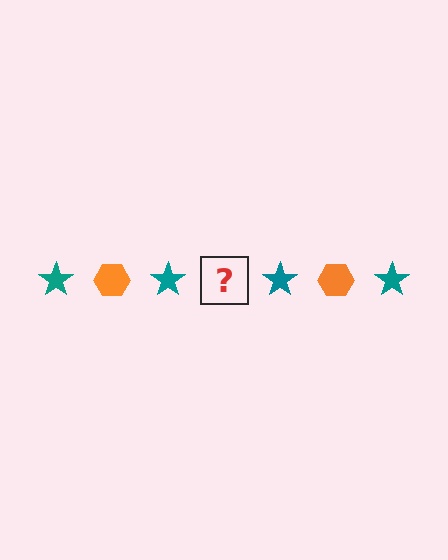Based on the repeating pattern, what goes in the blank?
The blank should be an orange hexagon.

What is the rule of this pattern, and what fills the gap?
The rule is that the pattern alternates between teal star and orange hexagon. The gap should be filled with an orange hexagon.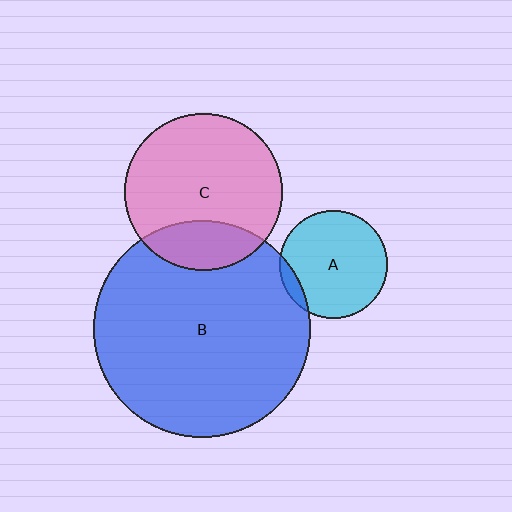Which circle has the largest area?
Circle B (blue).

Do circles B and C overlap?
Yes.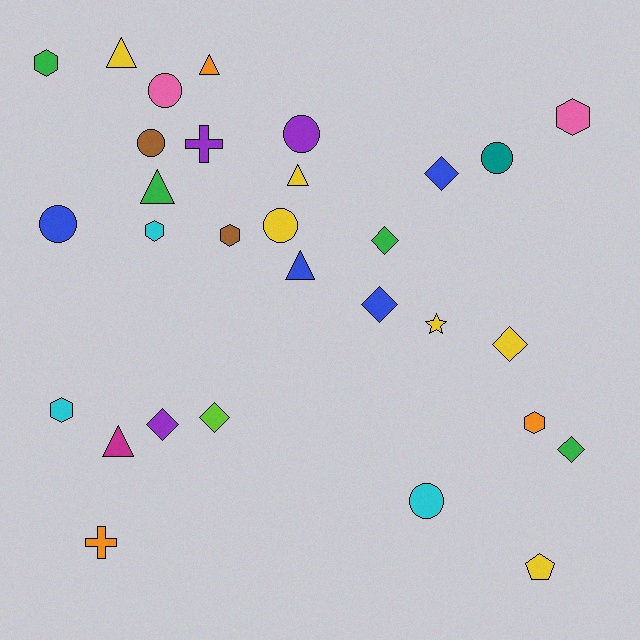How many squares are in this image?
There are no squares.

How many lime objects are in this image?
There is 1 lime object.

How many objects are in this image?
There are 30 objects.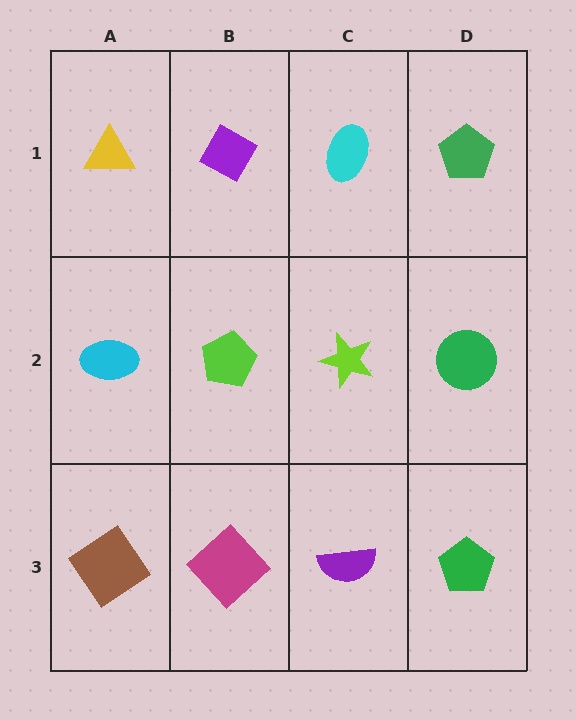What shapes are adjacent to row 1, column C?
A lime star (row 2, column C), a purple diamond (row 1, column B), a green pentagon (row 1, column D).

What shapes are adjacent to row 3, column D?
A green circle (row 2, column D), a purple semicircle (row 3, column C).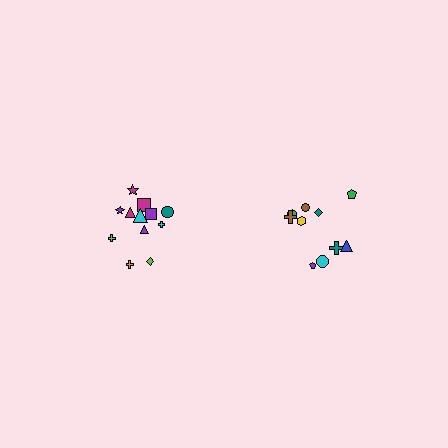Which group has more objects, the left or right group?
The left group.